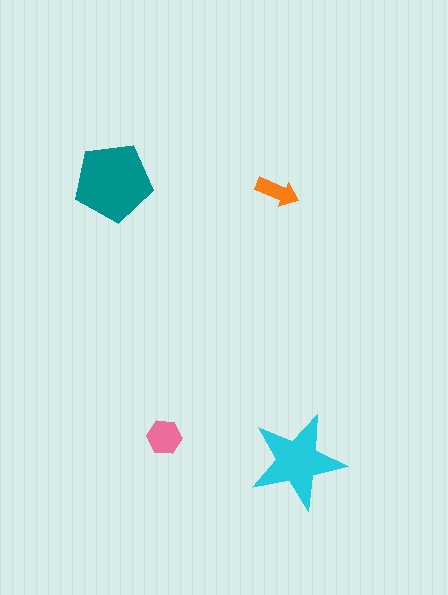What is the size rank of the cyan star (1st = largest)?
2nd.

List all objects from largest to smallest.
The teal pentagon, the cyan star, the pink hexagon, the orange arrow.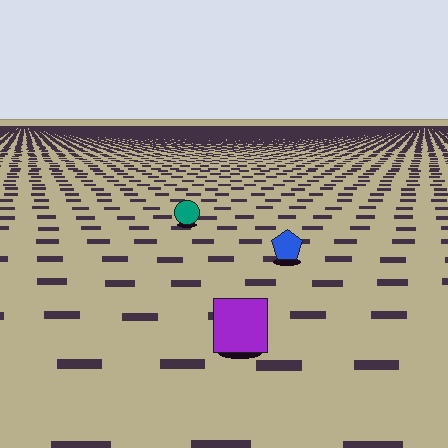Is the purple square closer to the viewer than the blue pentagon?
Yes. The purple square is closer — you can tell from the texture gradient: the ground texture is coarser near it.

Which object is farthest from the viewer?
The teal circle is farthest from the viewer. It appears smaller and the ground texture around it is denser.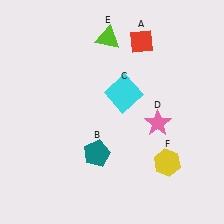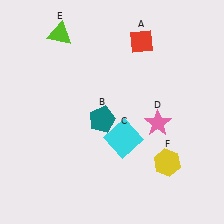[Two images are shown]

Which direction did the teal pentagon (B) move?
The teal pentagon (B) moved up.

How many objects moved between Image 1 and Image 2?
3 objects moved between the two images.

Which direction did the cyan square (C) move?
The cyan square (C) moved down.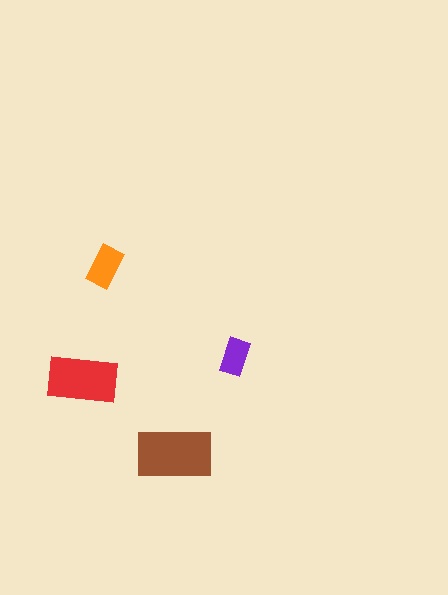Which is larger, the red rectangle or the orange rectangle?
The red one.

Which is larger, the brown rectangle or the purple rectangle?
The brown one.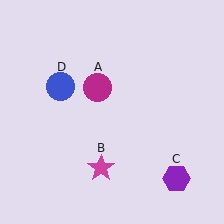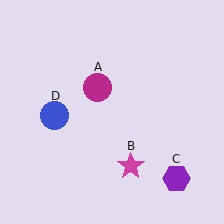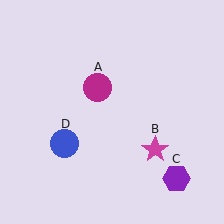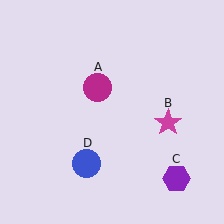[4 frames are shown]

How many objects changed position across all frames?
2 objects changed position: magenta star (object B), blue circle (object D).